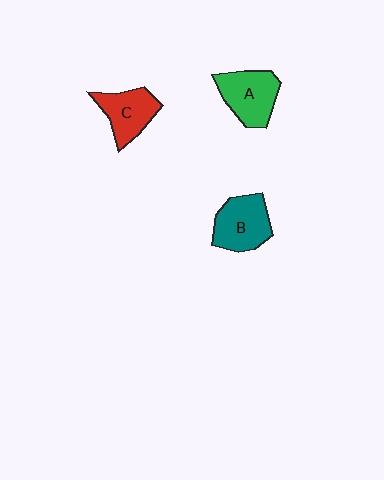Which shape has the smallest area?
Shape C (red).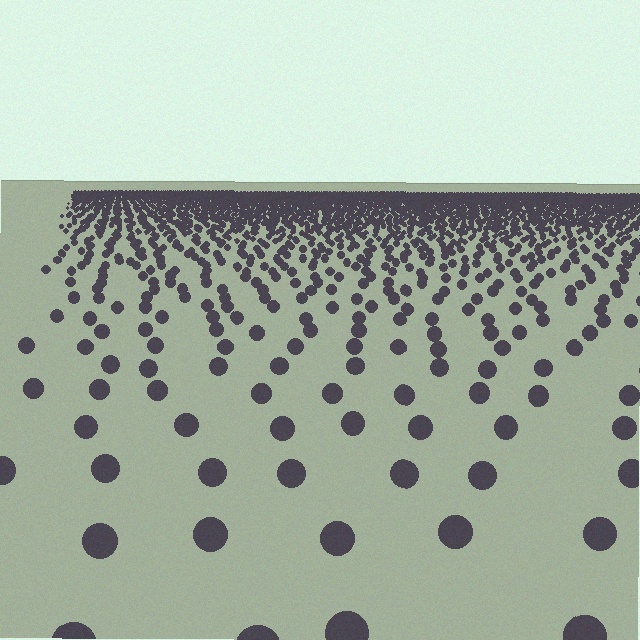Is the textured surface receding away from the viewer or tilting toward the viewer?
The surface is receding away from the viewer. Texture elements get smaller and denser toward the top.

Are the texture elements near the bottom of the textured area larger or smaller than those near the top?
Larger. Near the bottom, elements are closer to the viewer and appear at a bigger on-screen size.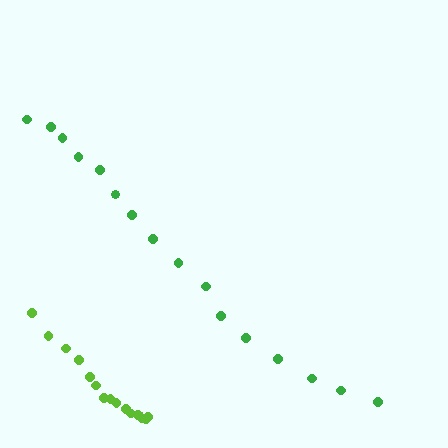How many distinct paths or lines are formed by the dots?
There are 2 distinct paths.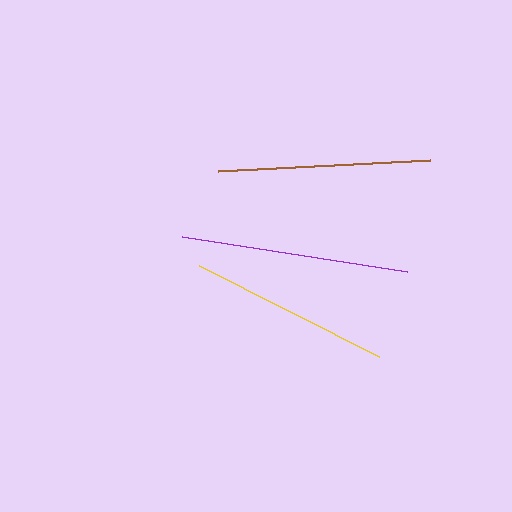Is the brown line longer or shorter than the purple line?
The purple line is longer than the brown line.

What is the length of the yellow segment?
The yellow segment is approximately 201 pixels long.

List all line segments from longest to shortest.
From longest to shortest: purple, brown, yellow.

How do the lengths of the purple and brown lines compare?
The purple and brown lines are approximately the same length.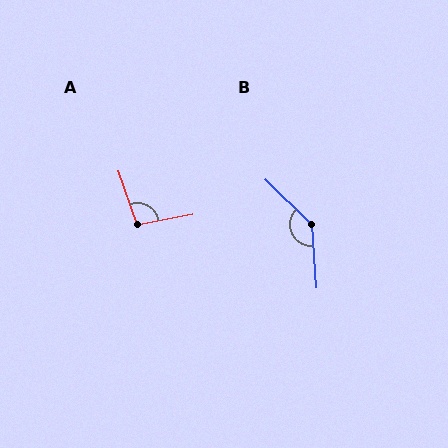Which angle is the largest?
B, at approximately 139 degrees.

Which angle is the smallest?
A, at approximately 98 degrees.